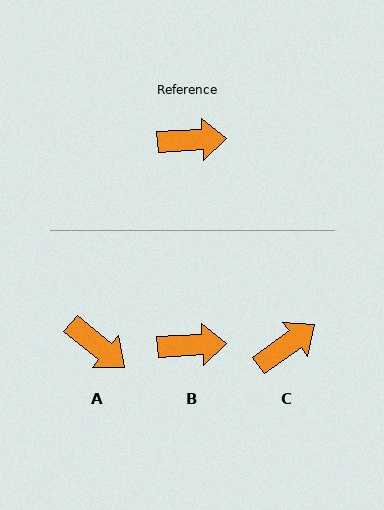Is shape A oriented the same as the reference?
No, it is off by about 43 degrees.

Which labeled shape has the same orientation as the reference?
B.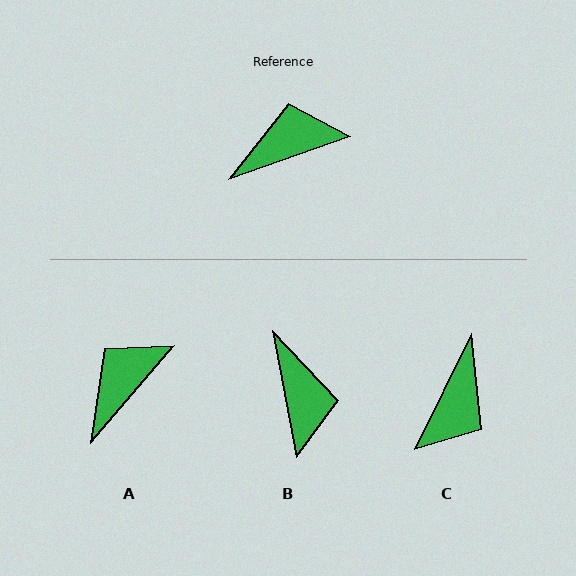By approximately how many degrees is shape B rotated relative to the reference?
Approximately 99 degrees clockwise.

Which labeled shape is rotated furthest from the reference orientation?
C, about 136 degrees away.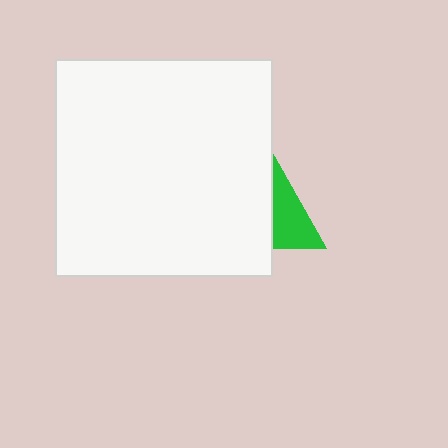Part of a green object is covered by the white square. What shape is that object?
It is a triangle.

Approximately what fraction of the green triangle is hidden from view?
Roughly 62% of the green triangle is hidden behind the white square.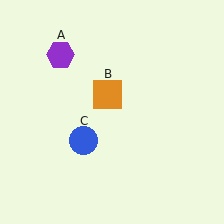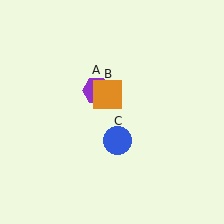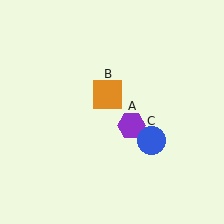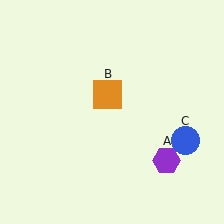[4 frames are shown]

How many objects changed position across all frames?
2 objects changed position: purple hexagon (object A), blue circle (object C).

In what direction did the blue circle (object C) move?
The blue circle (object C) moved right.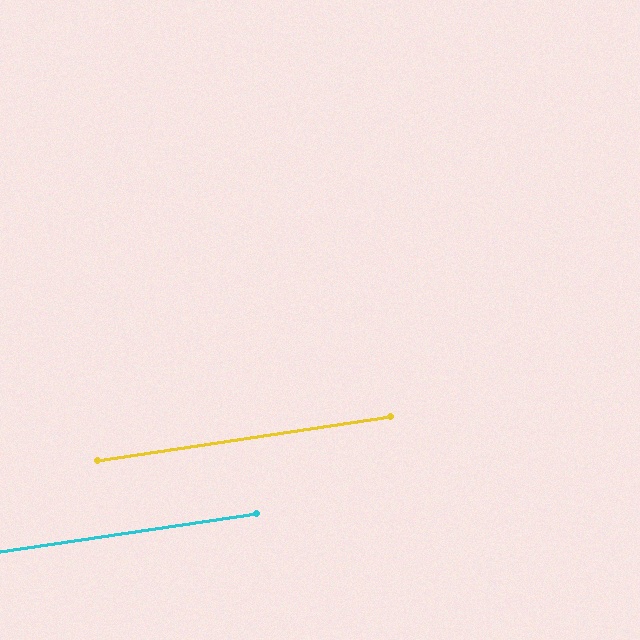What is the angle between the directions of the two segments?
Approximately 0 degrees.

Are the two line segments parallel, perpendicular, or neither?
Parallel — their directions differ by only 0.0°.